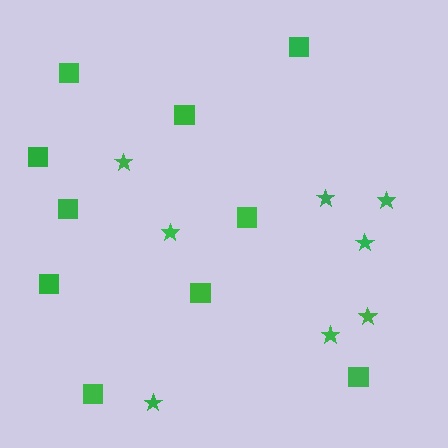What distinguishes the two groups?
There are 2 groups: one group of stars (8) and one group of squares (10).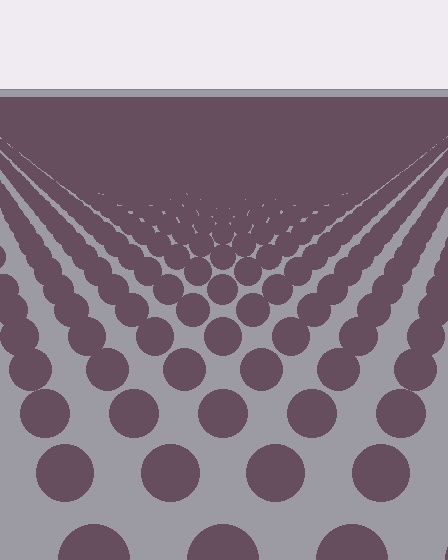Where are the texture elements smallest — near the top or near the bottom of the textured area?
Near the top.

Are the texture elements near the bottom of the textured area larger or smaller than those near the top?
Larger. Near the bottom, elements are closer to the viewer and appear at a bigger on-screen size.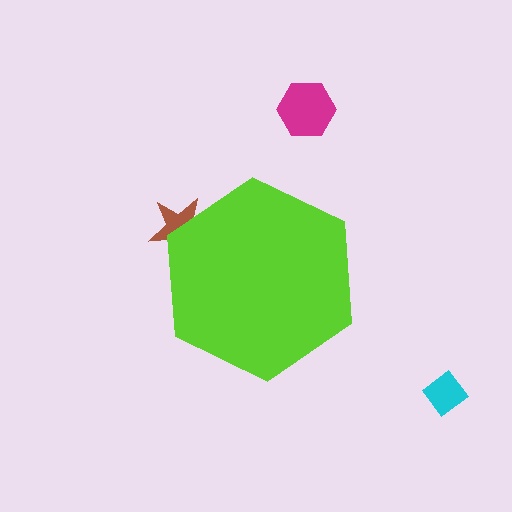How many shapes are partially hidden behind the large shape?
1 shape is partially hidden.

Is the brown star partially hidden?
Yes, the brown star is partially hidden behind the lime hexagon.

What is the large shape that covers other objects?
A lime hexagon.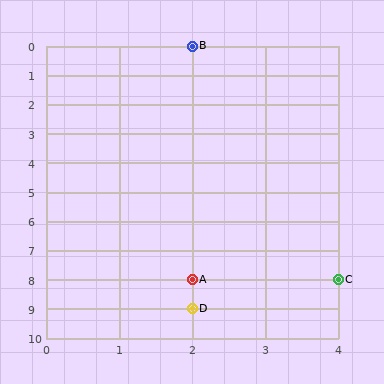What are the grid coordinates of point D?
Point D is at grid coordinates (2, 9).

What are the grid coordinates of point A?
Point A is at grid coordinates (2, 8).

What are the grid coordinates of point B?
Point B is at grid coordinates (2, 0).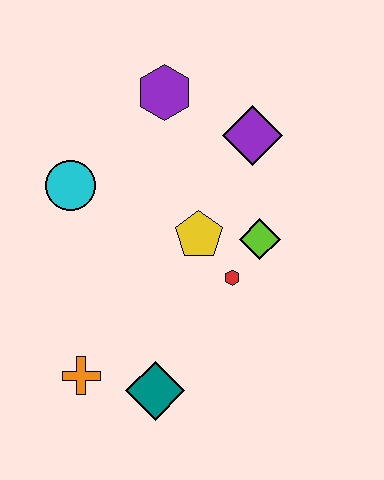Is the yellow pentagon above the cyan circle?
No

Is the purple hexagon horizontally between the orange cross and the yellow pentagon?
Yes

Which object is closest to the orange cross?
The teal diamond is closest to the orange cross.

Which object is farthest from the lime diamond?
The orange cross is farthest from the lime diamond.